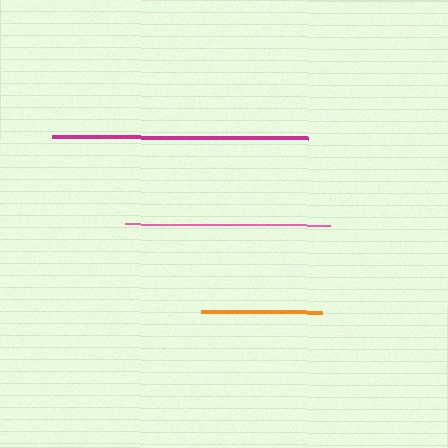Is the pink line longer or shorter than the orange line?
The pink line is longer than the orange line.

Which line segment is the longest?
The magenta line is the longest at approximately 256 pixels.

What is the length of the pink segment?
The pink segment is approximately 205 pixels long.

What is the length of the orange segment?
The orange segment is approximately 120 pixels long.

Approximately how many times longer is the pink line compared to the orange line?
The pink line is approximately 1.7 times the length of the orange line.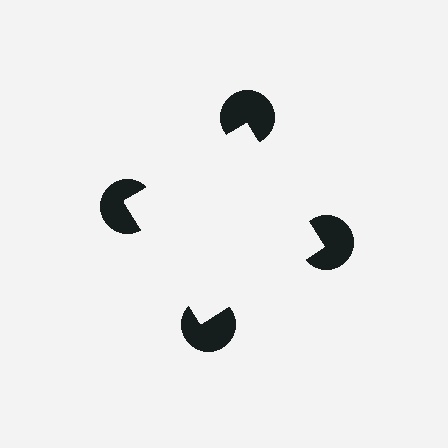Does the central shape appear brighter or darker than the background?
It typically appears slightly brighter than the background, even though no actual brightness change is drawn.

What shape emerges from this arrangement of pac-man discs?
An illusory square — its edges are inferred from the aligned wedge cuts in the pac-man discs, not physically drawn.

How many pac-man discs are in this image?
There are 4 — one at each vertex of the illusory square.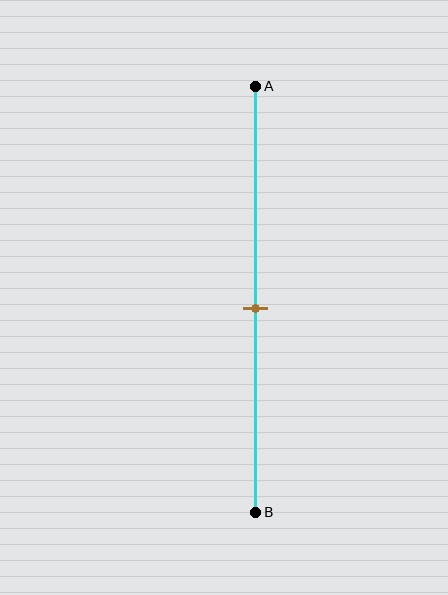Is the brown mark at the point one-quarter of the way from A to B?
No, the mark is at about 50% from A, not at the 25% one-quarter point.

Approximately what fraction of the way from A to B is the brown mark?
The brown mark is approximately 50% of the way from A to B.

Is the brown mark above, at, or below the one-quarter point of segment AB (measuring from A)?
The brown mark is below the one-quarter point of segment AB.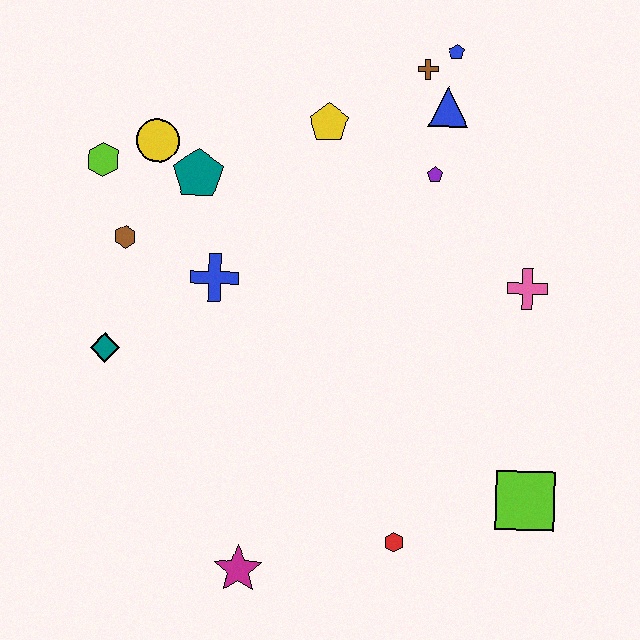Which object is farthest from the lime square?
The lime hexagon is farthest from the lime square.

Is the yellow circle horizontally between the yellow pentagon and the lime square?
No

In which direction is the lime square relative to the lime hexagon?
The lime square is to the right of the lime hexagon.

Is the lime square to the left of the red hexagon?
No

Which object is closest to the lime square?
The red hexagon is closest to the lime square.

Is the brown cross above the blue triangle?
Yes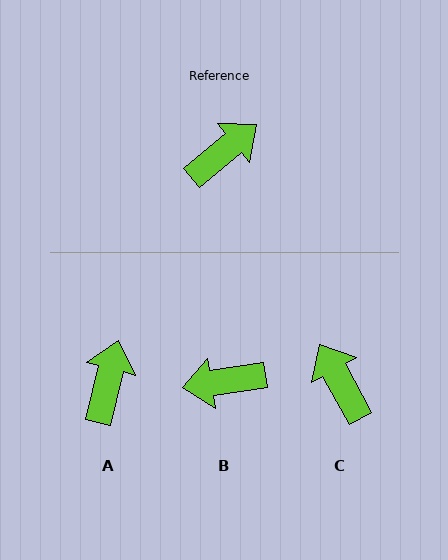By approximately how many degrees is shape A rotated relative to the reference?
Approximately 36 degrees counter-clockwise.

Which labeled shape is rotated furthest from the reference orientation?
B, about 149 degrees away.